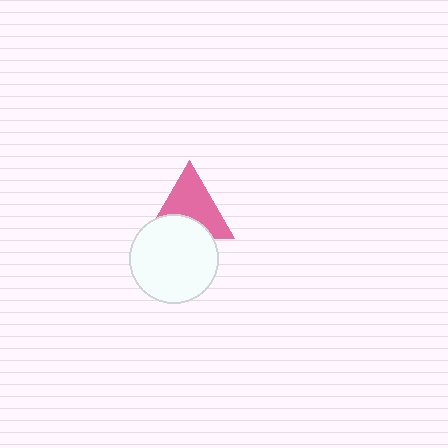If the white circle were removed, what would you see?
You would see the complete pink triangle.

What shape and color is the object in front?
The object in front is a white circle.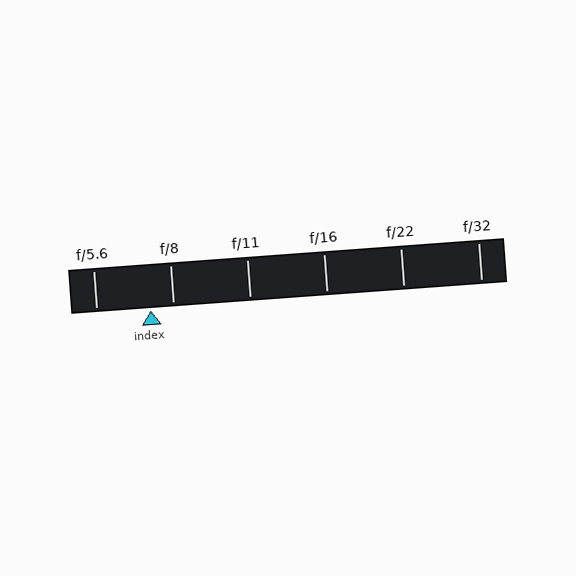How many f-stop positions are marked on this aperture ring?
There are 6 f-stop positions marked.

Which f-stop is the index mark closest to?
The index mark is closest to f/8.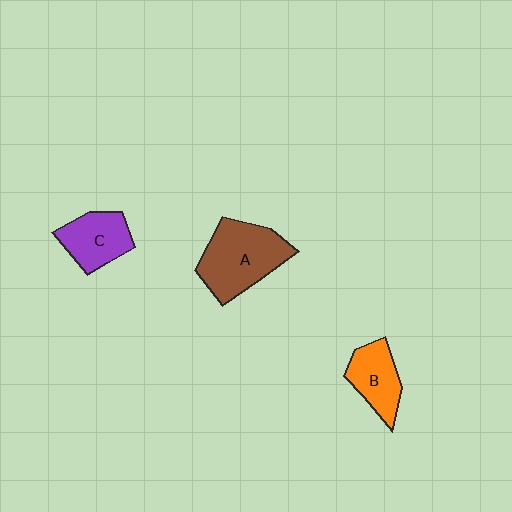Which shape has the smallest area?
Shape B (orange).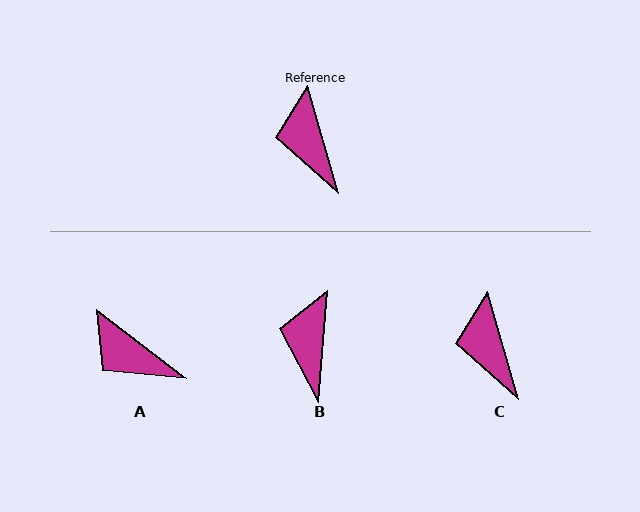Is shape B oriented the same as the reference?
No, it is off by about 20 degrees.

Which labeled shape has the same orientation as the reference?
C.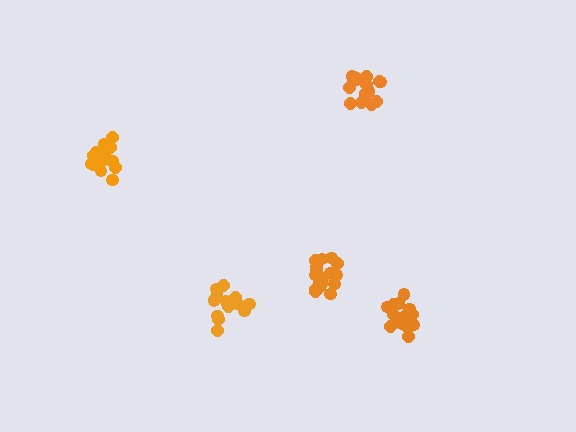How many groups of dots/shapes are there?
There are 5 groups.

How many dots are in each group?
Group 1: 18 dots, Group 2: 17 dots, Group 3: 15 dots, Group 4: 15 dots, Group 5: 17 dots (82 total).